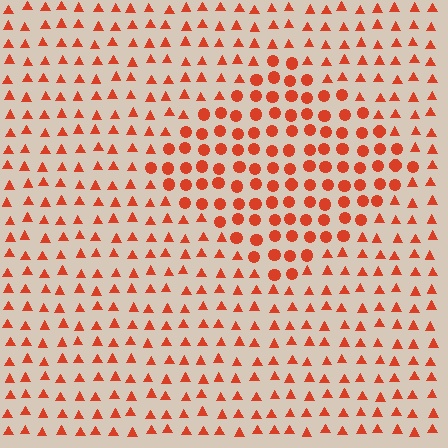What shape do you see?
I see a diamond.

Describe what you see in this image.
The image is filled with small red elements arranged in a uniform grid. A diamond-shaped region contains circles, while the surrounding area contains triangles. The boundary is defined purely by the change in element shape.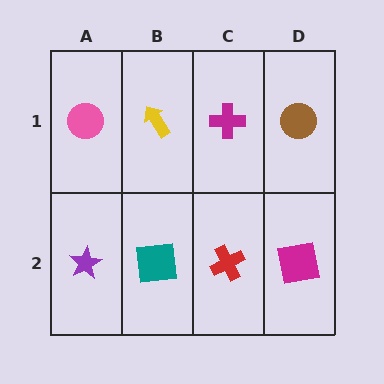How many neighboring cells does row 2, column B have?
3.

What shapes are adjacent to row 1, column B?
A teal square (row 2, column B), a pink circle (row 1, column A), a magenta cross (row 1, column C).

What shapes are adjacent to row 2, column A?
A pink circle (row 1, column A), a teal square (row 2, column B).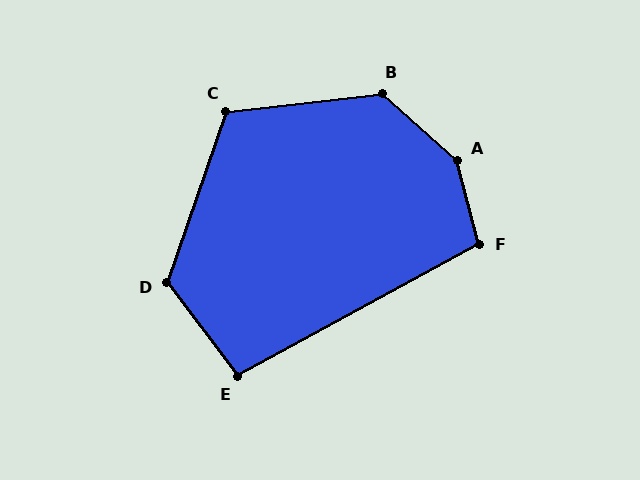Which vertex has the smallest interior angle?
E, at approximately 99 degrees.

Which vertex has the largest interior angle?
A, at approximately 146 degrees.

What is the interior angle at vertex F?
Approximately 104 degrees (obtuse).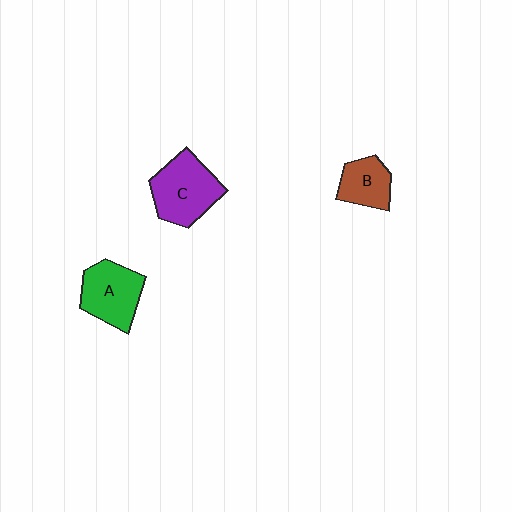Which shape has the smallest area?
Shape B (brown).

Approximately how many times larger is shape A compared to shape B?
Approximately 1.4 times.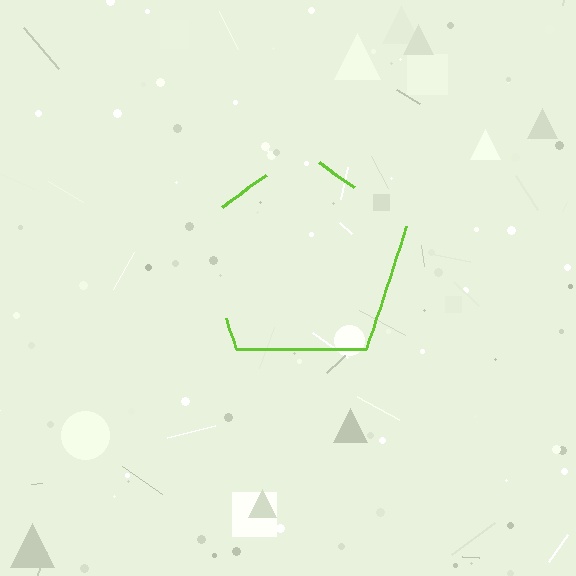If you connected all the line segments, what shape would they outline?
They would outline a pentagon.